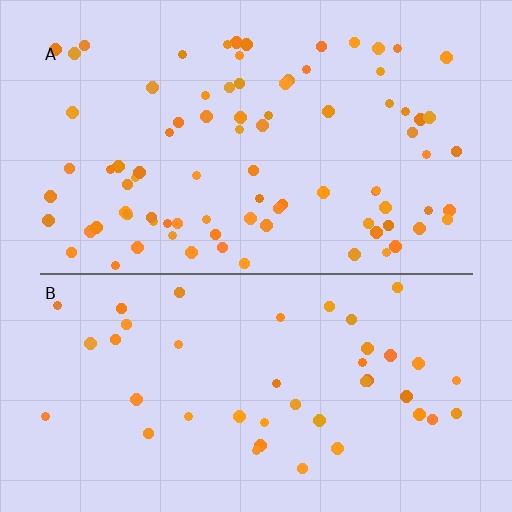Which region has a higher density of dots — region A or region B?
A (the top).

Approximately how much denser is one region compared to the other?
Approximately 2.0× — region A over region B.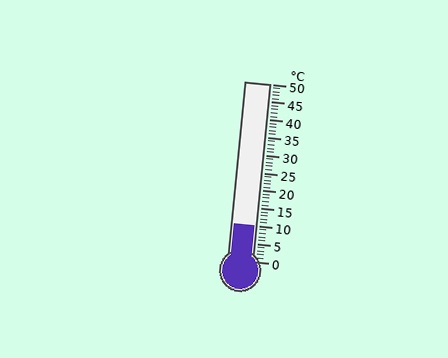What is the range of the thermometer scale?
The thermometer scale ranges from 0°C to 50°C.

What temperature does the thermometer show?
The thermometer shows approximately 10°C.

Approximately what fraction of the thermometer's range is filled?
The thermometer is filled to approximately 20% of its range.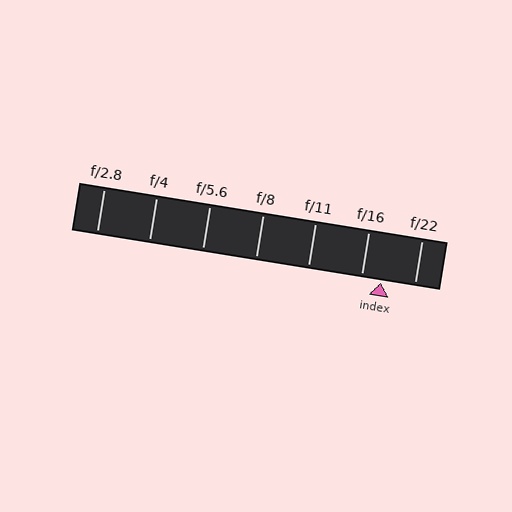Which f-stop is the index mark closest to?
The index mark is closest to f/16.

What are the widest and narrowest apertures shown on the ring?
The widest aperture shown is f/2.8 and the narrowest is f/22.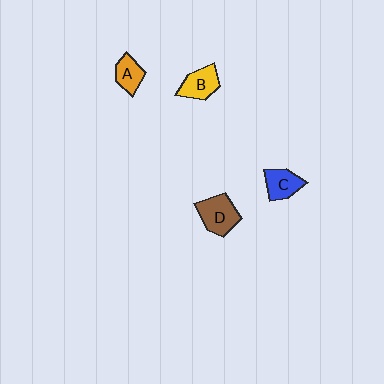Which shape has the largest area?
Shape D (brown).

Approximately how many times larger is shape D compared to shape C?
Approximately 1.3 times.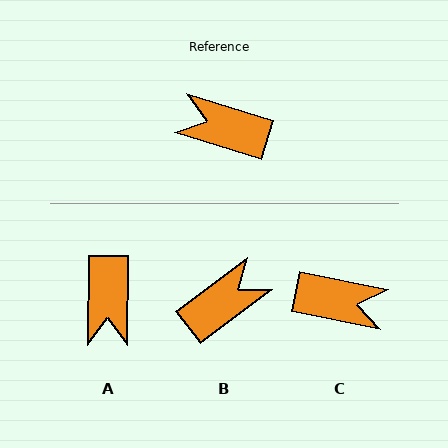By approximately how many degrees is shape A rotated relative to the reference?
Approximately 106 degrees counter-clockwise.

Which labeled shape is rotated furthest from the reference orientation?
C, about 175 degrees away.